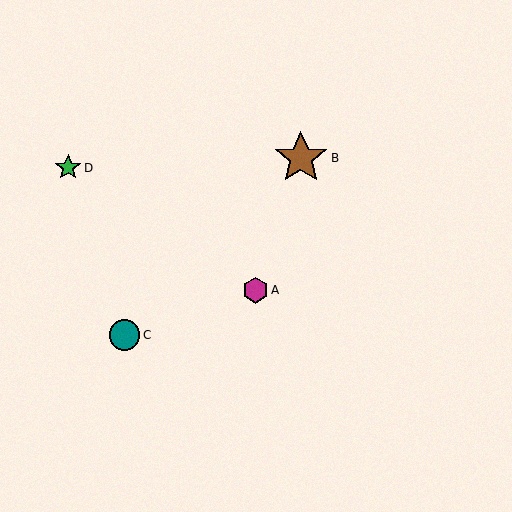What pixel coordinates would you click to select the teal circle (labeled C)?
Click at (124, 335) to select the teal circle C.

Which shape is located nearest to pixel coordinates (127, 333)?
The teal circle (labeled C) at (124, 335) is nearest to that location.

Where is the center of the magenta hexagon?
The center of the magenta hexagon is at (255, 290).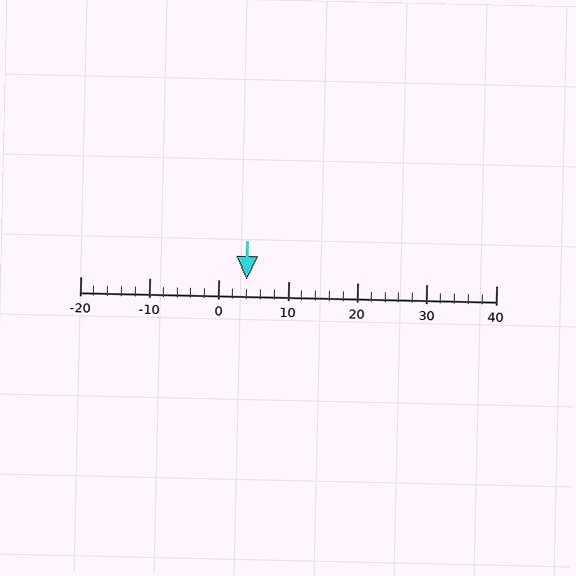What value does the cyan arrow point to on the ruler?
The cyan arrow points to approximately 4.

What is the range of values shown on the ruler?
The ruler shows values from -20 to 40.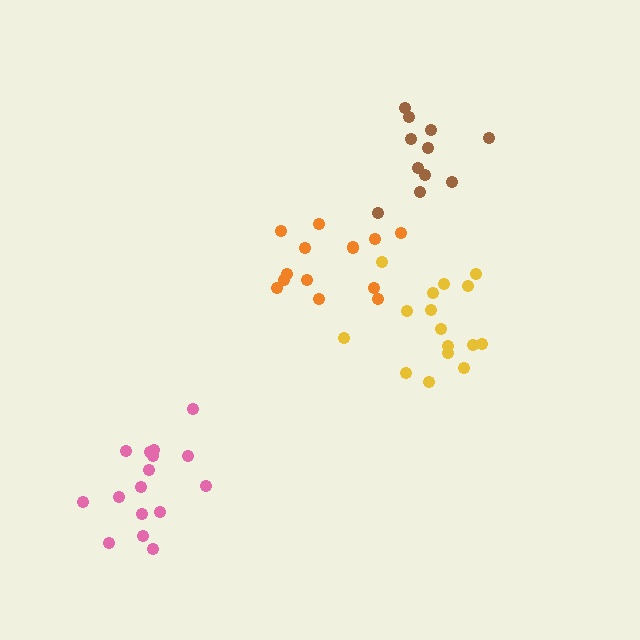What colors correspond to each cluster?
The clusters are colored: orange, yellow, pink, brown.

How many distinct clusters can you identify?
There are 4 distinct clusters.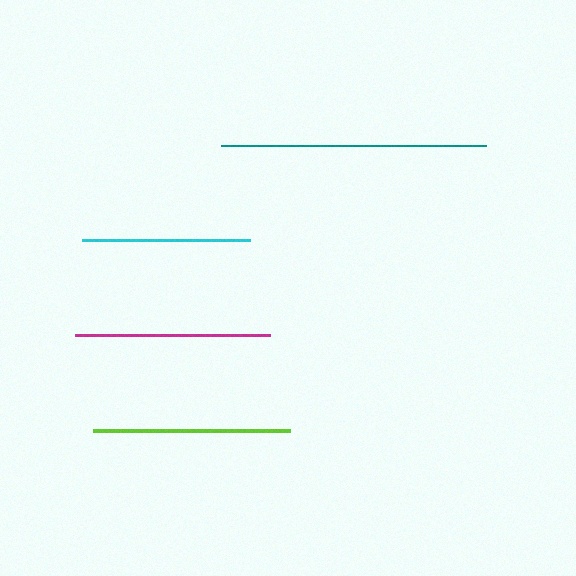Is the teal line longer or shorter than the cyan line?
The teal line is longer than the cyan line.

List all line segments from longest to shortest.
From longest to shortest: teal, lime, magenta, cyan.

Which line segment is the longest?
The teal line is the longest at approximately 264 pixels.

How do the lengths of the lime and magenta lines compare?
The lime and magenta lines are approximately the same length.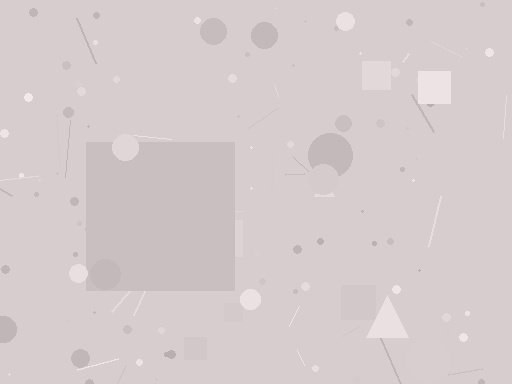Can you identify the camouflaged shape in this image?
The camouflaged shape is a square.